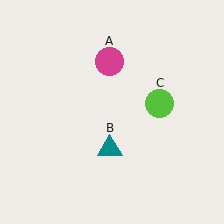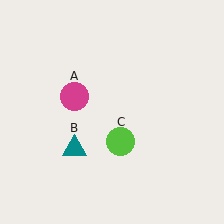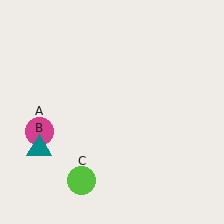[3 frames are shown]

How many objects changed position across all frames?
3 objects changed position: magenta circle (object A), teal triangle (object B), lime circle (object C).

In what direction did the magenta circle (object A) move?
The magenta circle (object A) moved down and to the left.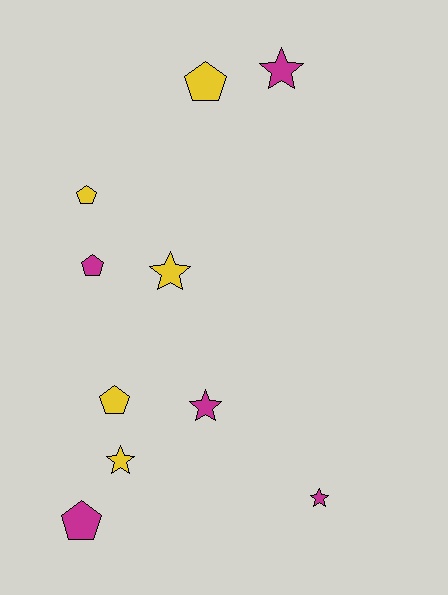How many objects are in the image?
There are 10 objects.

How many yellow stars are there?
There are 2 yellow stars.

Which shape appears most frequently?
Pentagon, with 5 objects.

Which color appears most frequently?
Magenta, with 5 objects.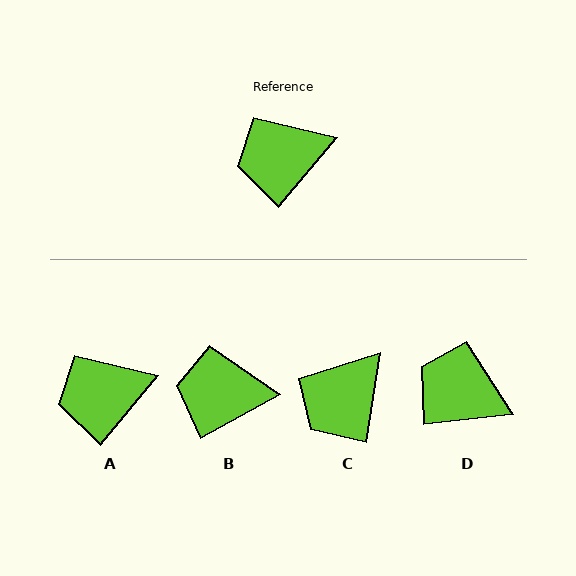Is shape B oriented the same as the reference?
No, it is off by about 21 degrees.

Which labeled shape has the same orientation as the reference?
A.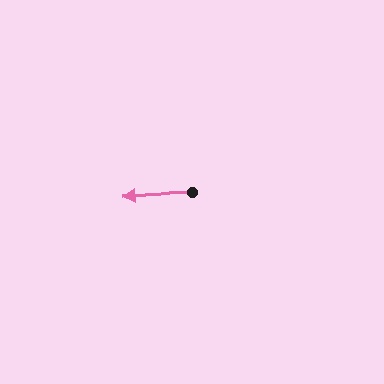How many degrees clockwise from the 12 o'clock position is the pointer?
Approximately 267 degrees.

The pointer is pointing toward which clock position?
Roughly 9 o'clock.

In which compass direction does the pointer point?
West.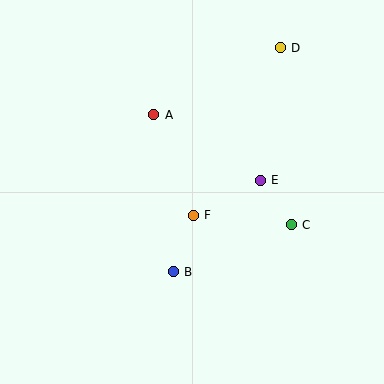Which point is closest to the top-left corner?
Point A is closest to the top-left corner.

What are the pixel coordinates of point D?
Point D is at (280, 48).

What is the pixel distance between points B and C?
The distance between B and C is 127 pixels.